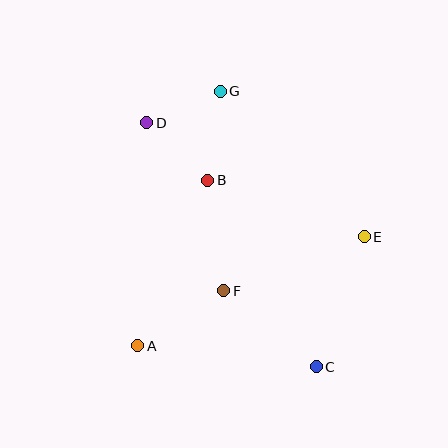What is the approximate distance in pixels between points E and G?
The distance between E and G is approximately 205 pixels.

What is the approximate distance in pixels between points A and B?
The distance between A and B is approximately 180 pixels.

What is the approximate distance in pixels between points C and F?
The distance between C and F is approximately 120 pixels.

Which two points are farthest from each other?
Points C and D are farthest from each other.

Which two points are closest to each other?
Points D and G are closest to each other.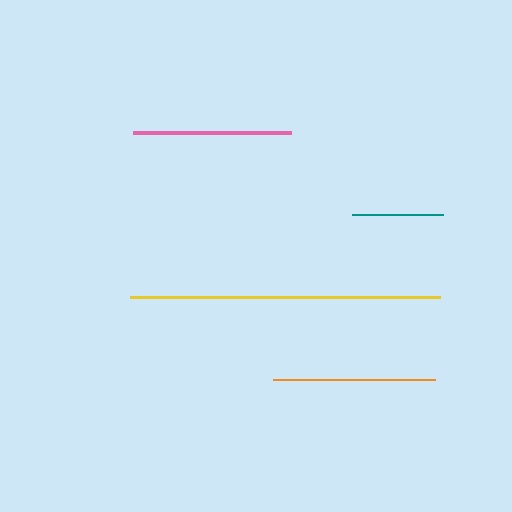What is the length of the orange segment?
The orange segment is approximately 162 pixels long.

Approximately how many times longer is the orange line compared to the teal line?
The orange line is approximately 1.8 times the length of the teal line.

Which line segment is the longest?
The yellow line is the longest at approximately 310 pixels.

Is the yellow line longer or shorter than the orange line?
The yellow line is longer than the orange line.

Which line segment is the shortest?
The teal line is the shortest at approximately 91 pixels.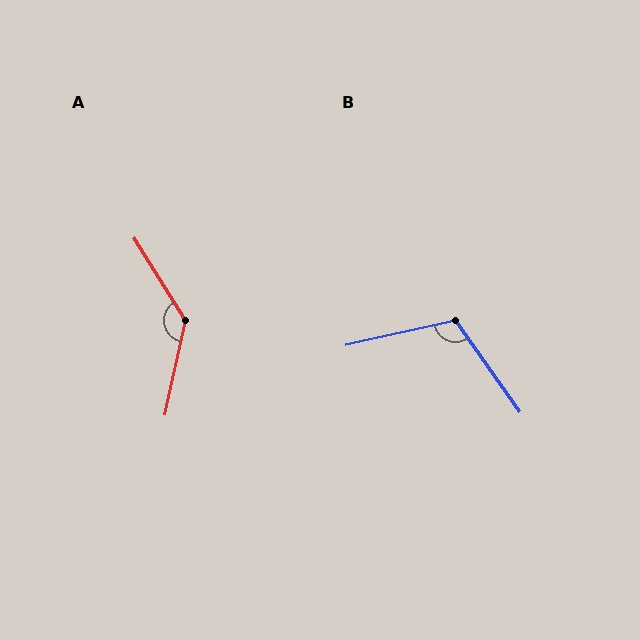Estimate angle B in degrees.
Approximately 112 degrees.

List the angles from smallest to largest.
B (112°), A (136°).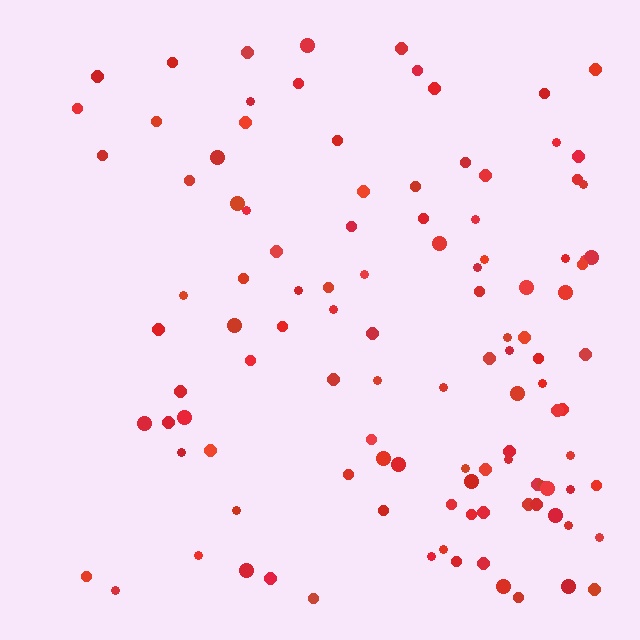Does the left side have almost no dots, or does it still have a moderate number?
Still a moderate number, just noticeably fewer than the right.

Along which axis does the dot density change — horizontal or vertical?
Horizontal.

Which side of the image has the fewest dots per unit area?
The left.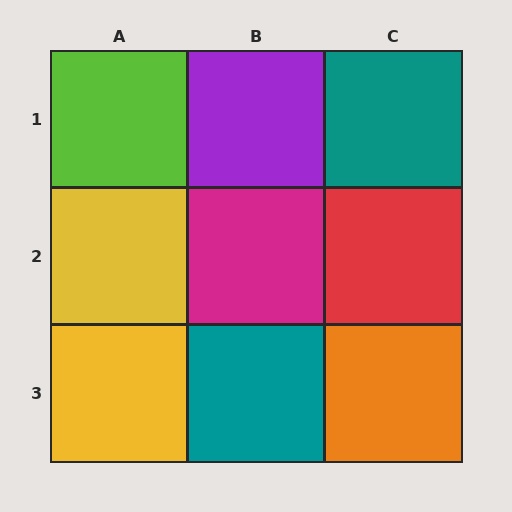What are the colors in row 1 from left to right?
Lime, purple, teal.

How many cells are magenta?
1 cell is magenta.